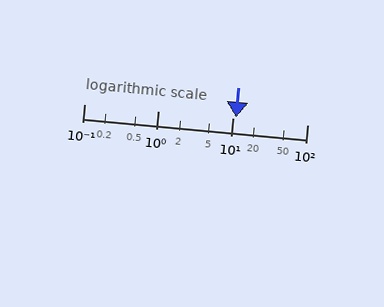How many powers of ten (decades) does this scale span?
The scale spans 3 decades, from 0.1 to 100.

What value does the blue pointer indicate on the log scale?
The pointer indicates approximately 11.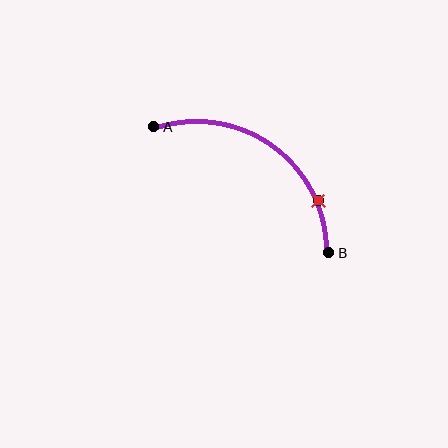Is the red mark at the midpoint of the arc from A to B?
No. The red mark lies on the arc but is closer to endpoint B. The arc midpoint would be at the point on the curve equidistant along the arc from both A and B.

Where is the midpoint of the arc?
The arc midpoint is the point on the curve farthest from the straight line joining A and B. It sits above and to the right of that line.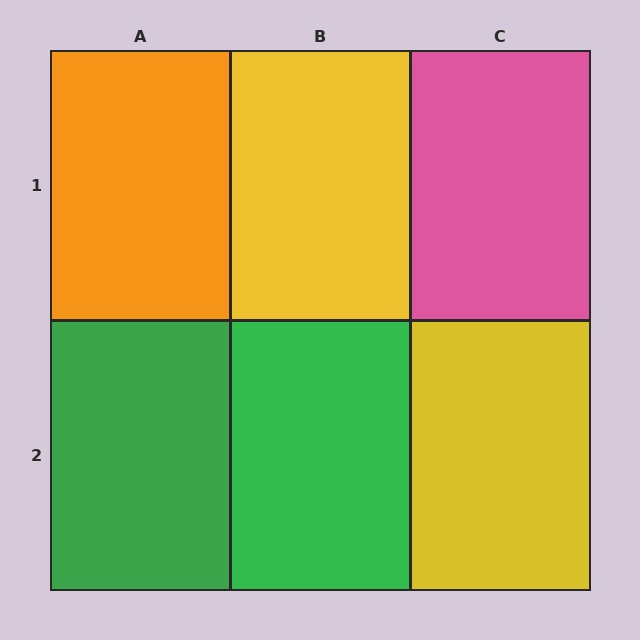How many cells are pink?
1 cell is pink.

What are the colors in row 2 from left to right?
Green, green, yellow.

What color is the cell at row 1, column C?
Pink.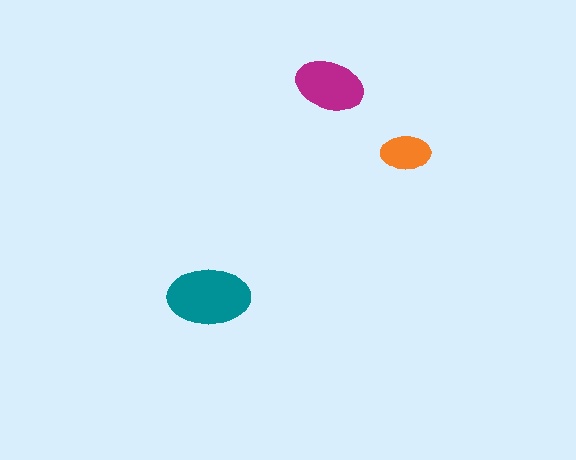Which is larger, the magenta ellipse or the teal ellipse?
The teal one.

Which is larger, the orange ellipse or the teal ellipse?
The teal one.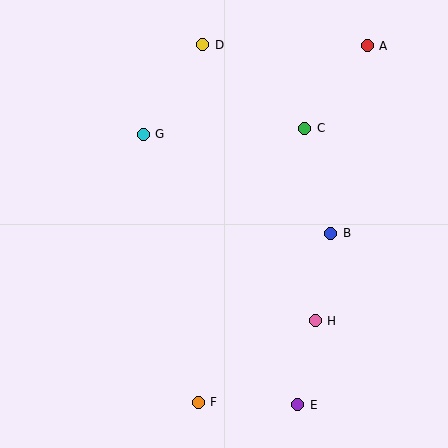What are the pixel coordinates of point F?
Point F is at (198, 402).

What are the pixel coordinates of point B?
Point B is at (331, 233).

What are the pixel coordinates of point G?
Point G is at (143, 134).